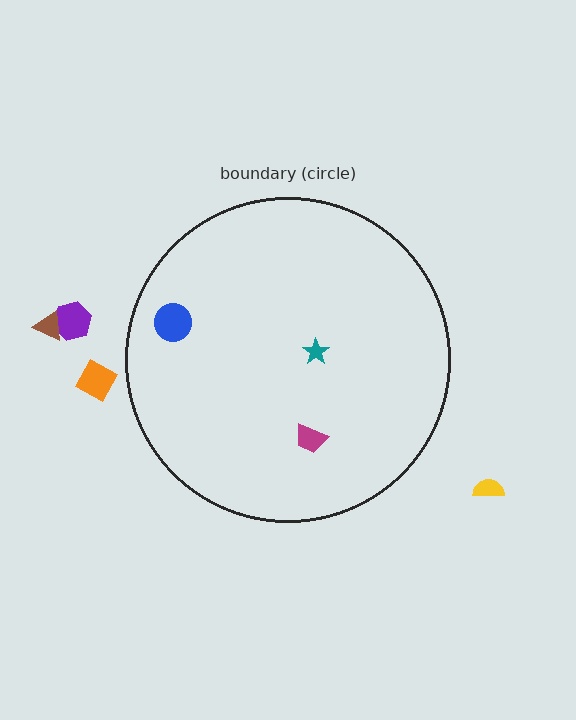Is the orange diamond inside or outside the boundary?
Outside.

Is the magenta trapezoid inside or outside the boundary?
Inside.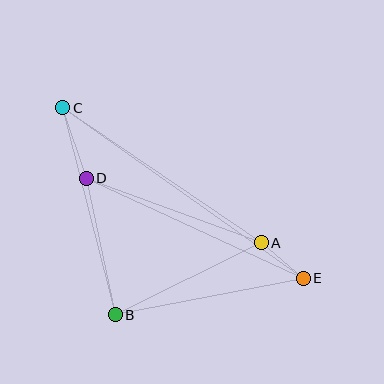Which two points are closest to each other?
Points A and E are closest to each other.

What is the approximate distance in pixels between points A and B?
The distance between A and B is approximately 163 pixels.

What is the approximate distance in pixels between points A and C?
The distance between A and C is approximately 240 pixels.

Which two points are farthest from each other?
Points C and E are farthest from each other.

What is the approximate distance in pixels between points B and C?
The distance between B and C is approximately 213 pixels.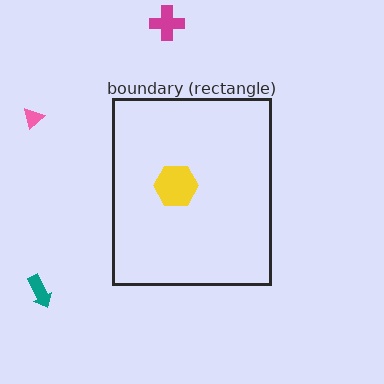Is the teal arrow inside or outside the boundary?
Outside.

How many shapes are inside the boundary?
1 inside, 3 outside.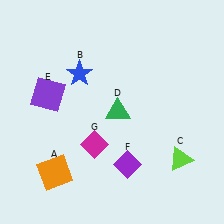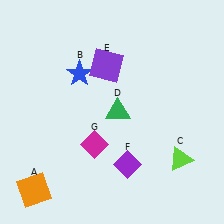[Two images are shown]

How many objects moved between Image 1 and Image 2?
2 objects moved between the two images.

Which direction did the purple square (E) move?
The purple square (E) moved right.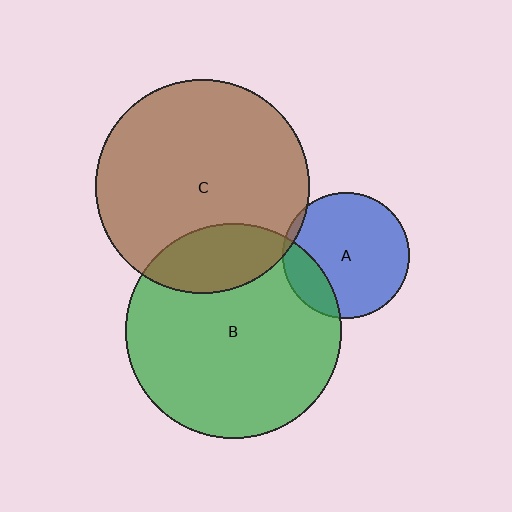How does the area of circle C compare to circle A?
Approximately 2.8 times.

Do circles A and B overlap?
Yes.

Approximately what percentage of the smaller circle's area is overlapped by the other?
Approximately 20%.